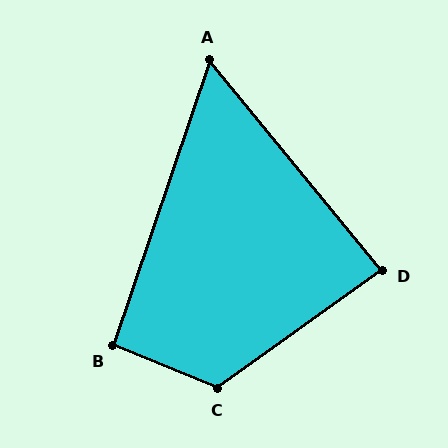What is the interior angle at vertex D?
Approximately 86 degrees (approximately right).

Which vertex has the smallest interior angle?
A, at approximately 58 degrees.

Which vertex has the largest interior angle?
C, at approximately 122 degrees.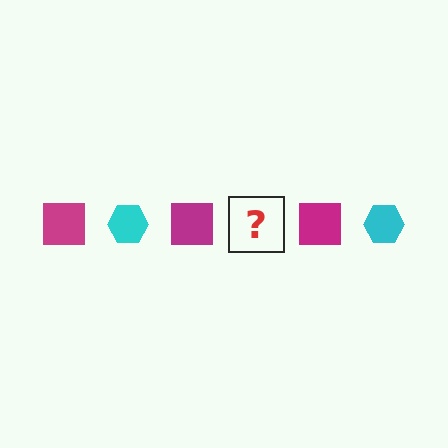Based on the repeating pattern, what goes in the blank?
The blank should be a cyan hexagon.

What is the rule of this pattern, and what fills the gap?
The rule is that the pattern alternates between magenta square and cyan hexagon. The gap should be filled with a cyan hexagon.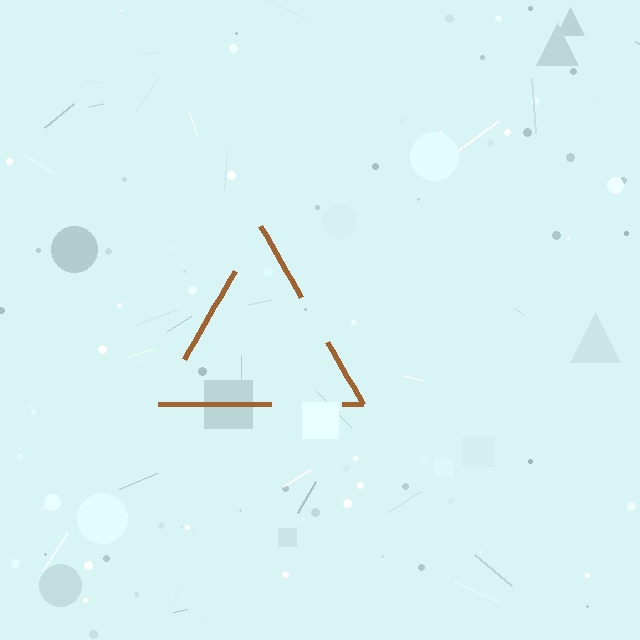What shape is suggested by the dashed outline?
The dashed outline suggests a triangle.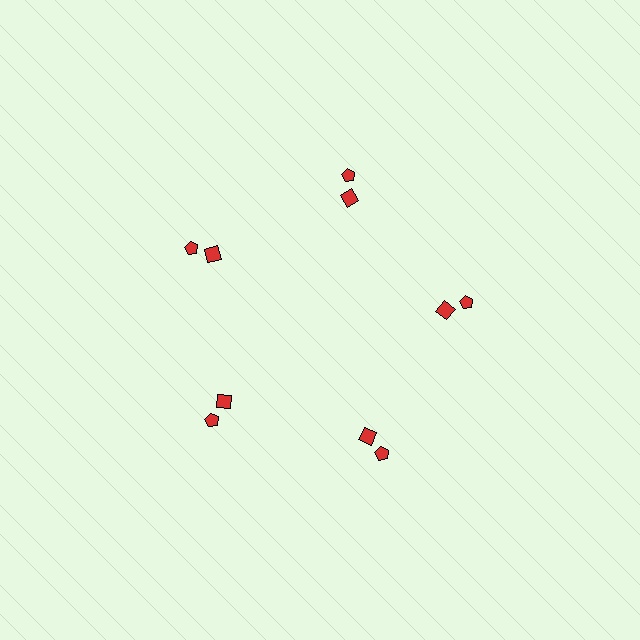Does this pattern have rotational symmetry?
Yes, this pattern has 5-fold rotational symmetry. It looks the same after rotating 72 degrees around the center.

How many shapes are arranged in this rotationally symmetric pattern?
There are 10 shapes, arranged in 5 groups of 2.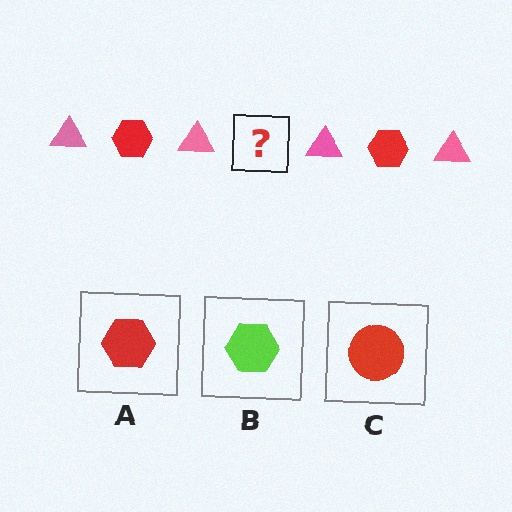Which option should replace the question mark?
Option A.